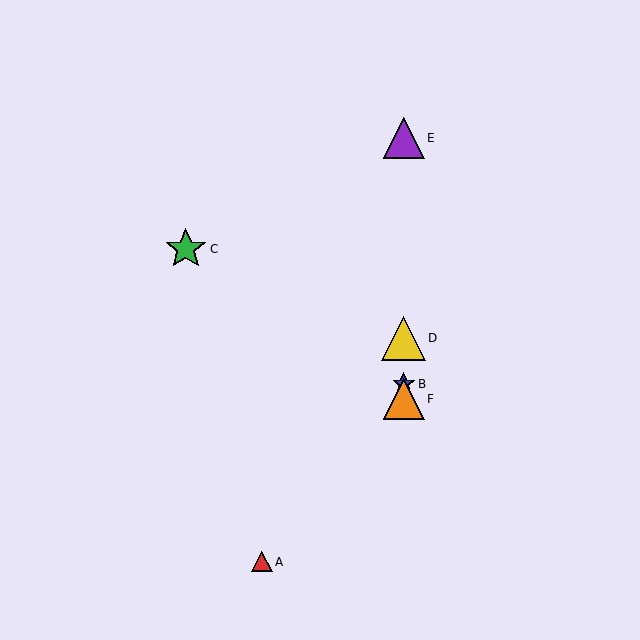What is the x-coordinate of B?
Object B is at x≈404.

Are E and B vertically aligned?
Yes, both are at x≈404.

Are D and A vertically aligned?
No, D is at x≈404 and A is at x≈262.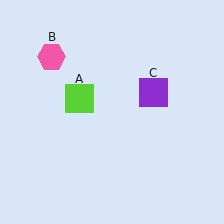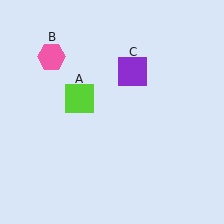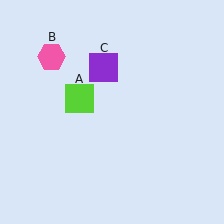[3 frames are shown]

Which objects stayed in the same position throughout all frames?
Lime square (object A) and pink hexagon (object B) remained stationary.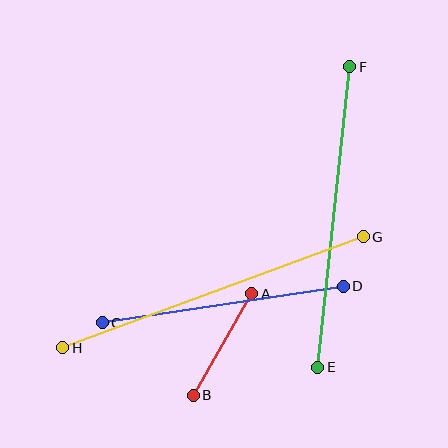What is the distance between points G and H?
The distance is approximately 321 pixels.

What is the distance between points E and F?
The distance is approximately 302 pixels.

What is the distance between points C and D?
The distance is approximately 244 pixels.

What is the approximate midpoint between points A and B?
The midpoint is at approximately (222, 344) pixels.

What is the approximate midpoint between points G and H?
The midpoint is at approximately (213, 292) pixels.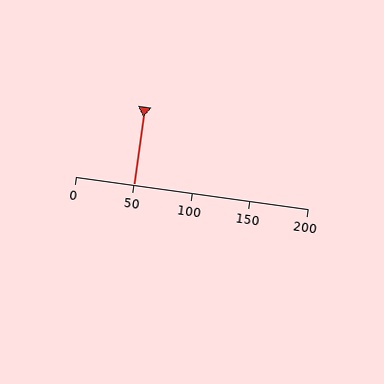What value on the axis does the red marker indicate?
The marker indicates approximately 50.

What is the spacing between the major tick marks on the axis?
The major ticks are spaced 50 apart.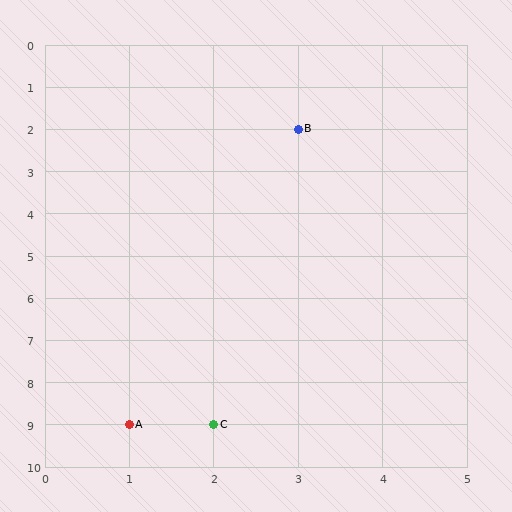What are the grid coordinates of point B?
Point B is at grid coordinates (3, 2).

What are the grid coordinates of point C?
Point C is at grid coordinates (2, 9).